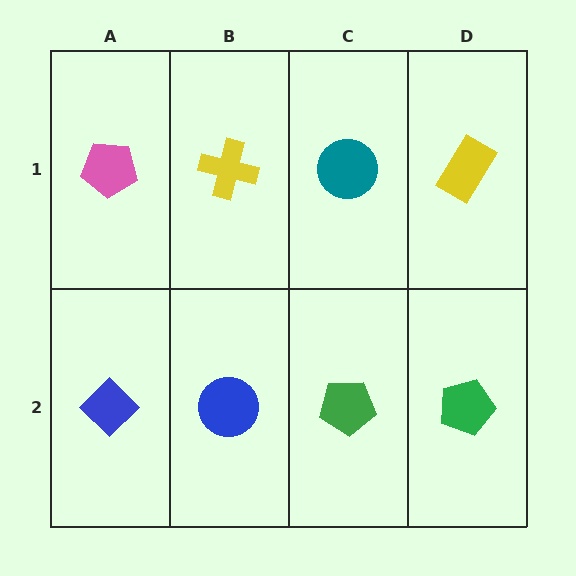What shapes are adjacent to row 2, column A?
A pink pentagon (row 1, column A), a blue circle (row 2, column B).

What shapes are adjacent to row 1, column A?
A blue diamond (row 2, column A), a yellow cross (row 1, column B).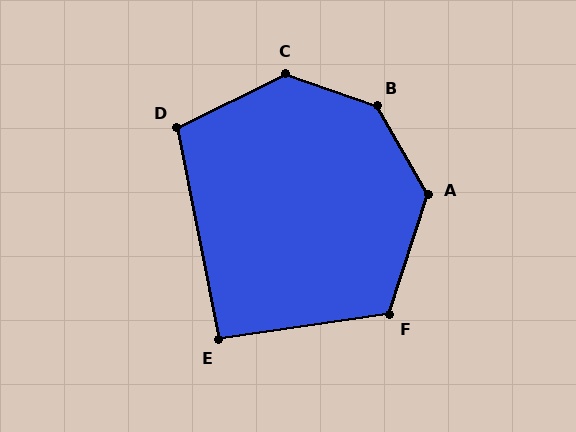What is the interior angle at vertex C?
Approximately 135 degrees (obtuse).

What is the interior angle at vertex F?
Approximately 116 degrees (obtuse).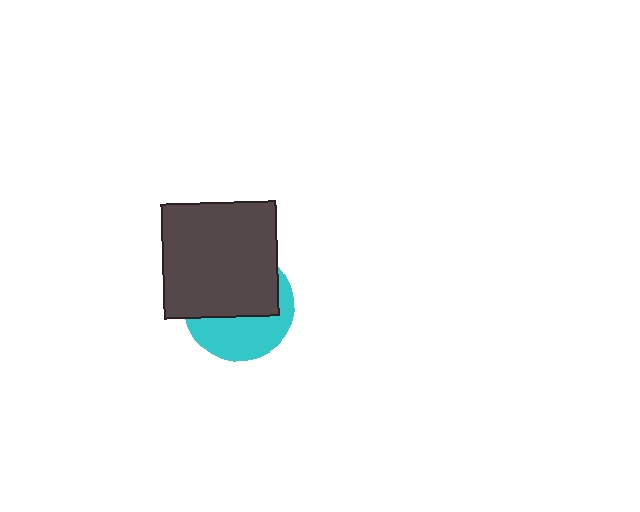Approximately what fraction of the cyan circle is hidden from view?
Roughly 58% of the cyan circle is hidden behind the dark gray square.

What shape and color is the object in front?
The object in front is a dark gray square.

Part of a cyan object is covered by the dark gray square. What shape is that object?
It is a circle.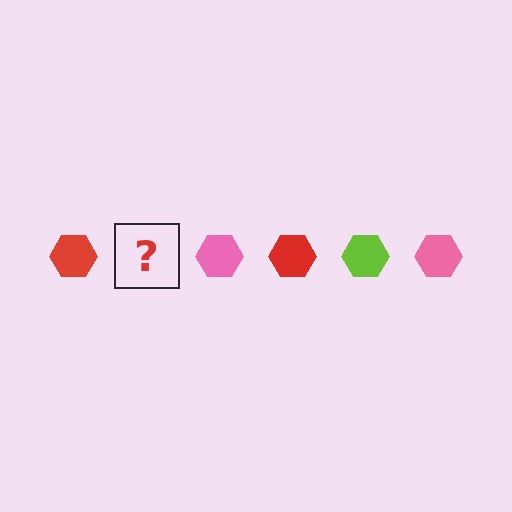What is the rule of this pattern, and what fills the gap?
The rule is that the pattern cycles through red, lime, pink hexagons. The gap should be filled with a lime hexagon.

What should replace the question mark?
The question mark should be replaced with a lime hexagon.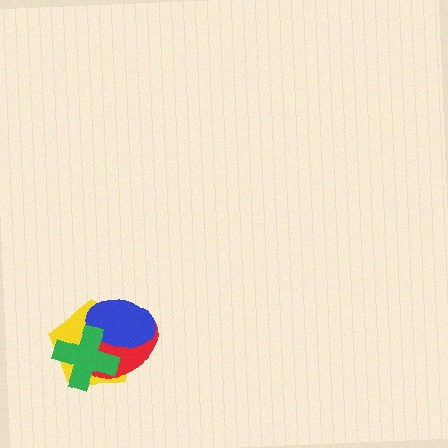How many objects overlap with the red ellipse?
3 objects overlap with the red ellipse.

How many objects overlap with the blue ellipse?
3 objects overlap with the blue ellipse.